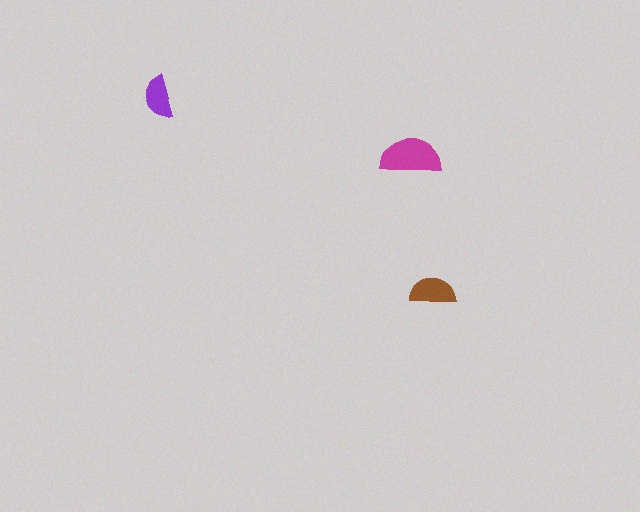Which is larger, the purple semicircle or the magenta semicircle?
The magenta one.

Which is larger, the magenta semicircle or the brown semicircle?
The magenta one.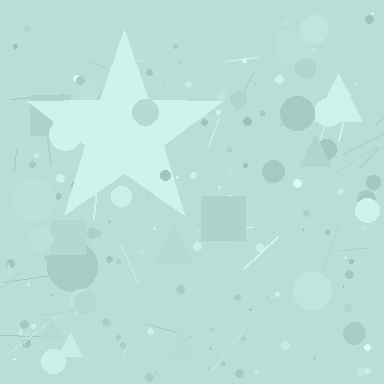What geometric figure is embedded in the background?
A star is embedded in the background.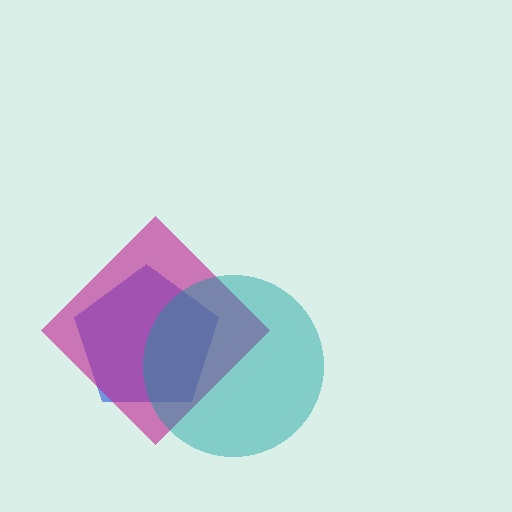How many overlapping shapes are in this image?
There are 3 overlapping shapes in the image.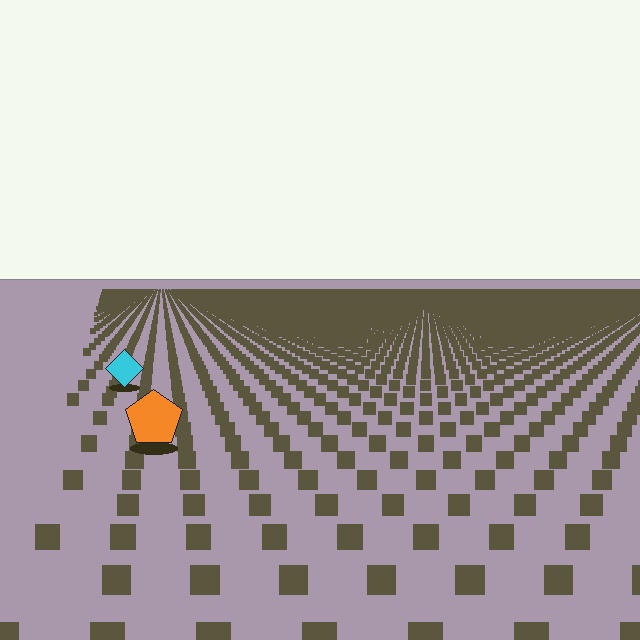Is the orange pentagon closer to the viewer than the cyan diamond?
Yes. The orange pentagon is closer — you can tell from the texture gradient: the ground texture is coarser near it.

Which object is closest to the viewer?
The orange pentagon is closest. The texture marks near it are larger and more spread out.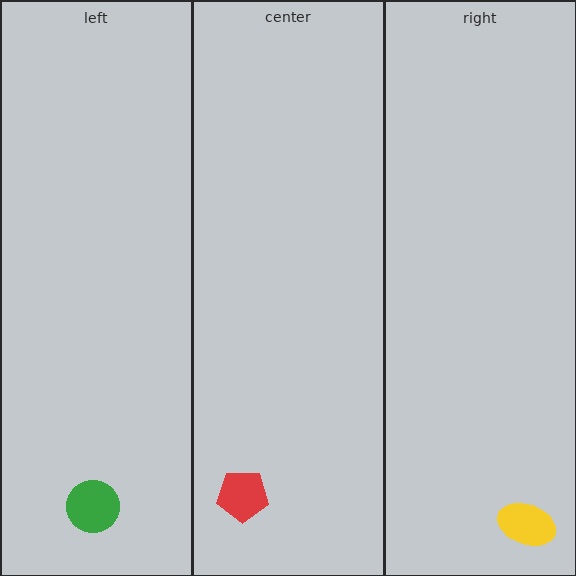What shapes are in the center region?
The red pentagon.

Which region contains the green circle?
The left region.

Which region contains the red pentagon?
The center region.